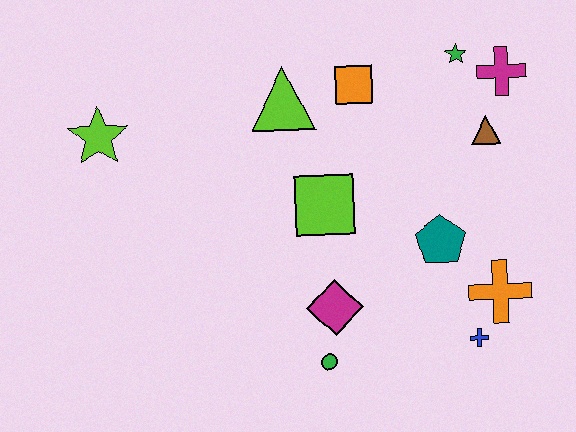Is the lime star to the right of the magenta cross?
No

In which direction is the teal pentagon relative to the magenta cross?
The teal pentagon is below the magenta cross.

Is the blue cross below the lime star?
Yes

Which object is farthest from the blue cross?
The lime star is farthest from the blue cross.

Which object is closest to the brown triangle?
The magenta cross is closest to the brown triangle.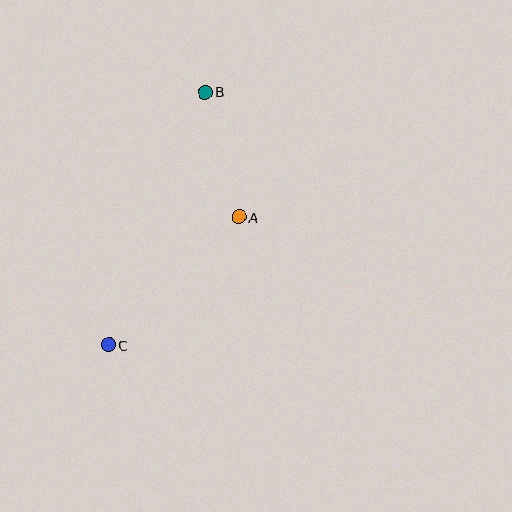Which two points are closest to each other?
Points A and B are closest to each other.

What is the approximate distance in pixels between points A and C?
The distance between A and C is approximately 183 pixels.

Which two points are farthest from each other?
Points B and C are farthest from each other.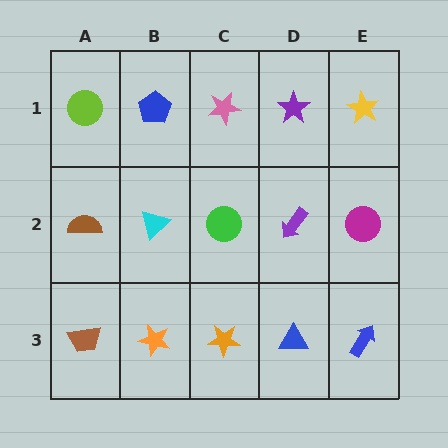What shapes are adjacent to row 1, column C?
A green circle (row 2, column C), a blue pentagon (row 1, column B), a purple star (row 1, column D).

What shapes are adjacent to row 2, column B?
A blue pentagon (row 1, column B), an orange star (row 3, column B), a brown semicircle (row 2, column A), a green circle (row 2, column C).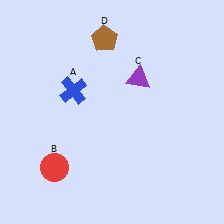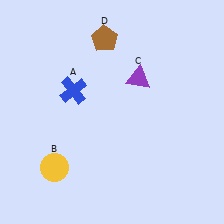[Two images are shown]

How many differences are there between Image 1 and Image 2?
There is 1 difference between the two images.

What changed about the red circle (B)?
In Image 1, B is red. In Image 2, it changed to yellow.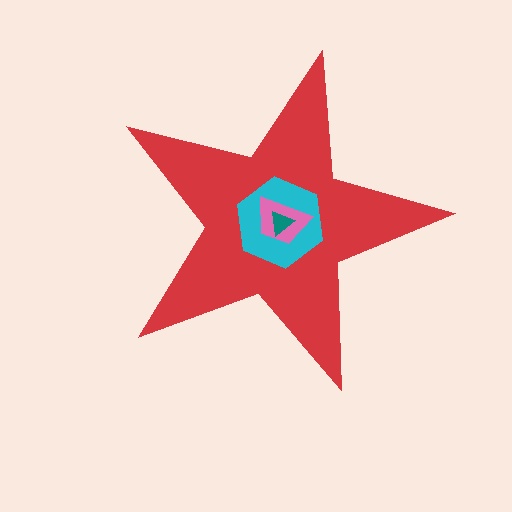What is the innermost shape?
The teal triangle.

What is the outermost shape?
The red star.